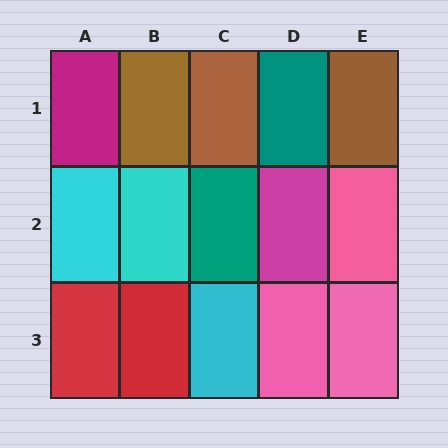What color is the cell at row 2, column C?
Teal.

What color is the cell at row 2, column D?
Magenta.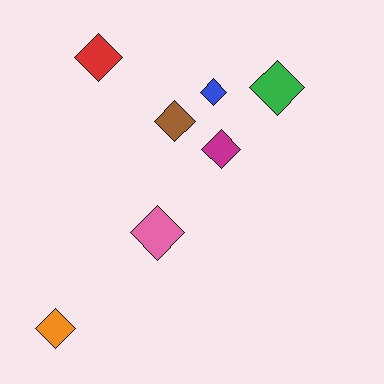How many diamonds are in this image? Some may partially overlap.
There are 7 diamonds.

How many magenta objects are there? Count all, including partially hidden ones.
There is 1 magenta object.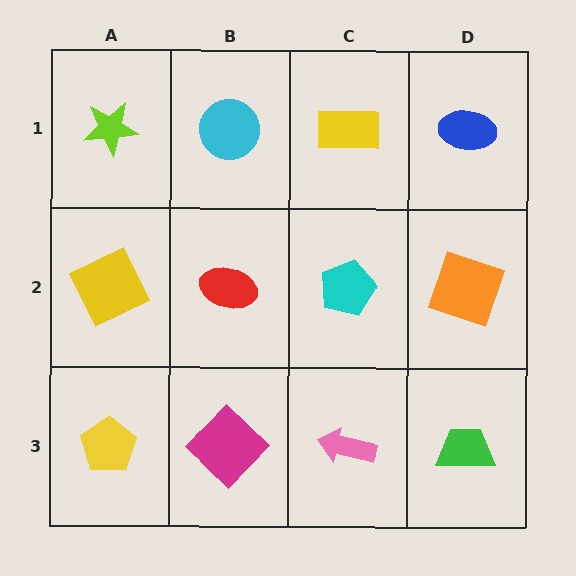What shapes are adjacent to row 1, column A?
A yellow square (row 2, column A), a cyan circle (row 1, column B).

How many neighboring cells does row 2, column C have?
4.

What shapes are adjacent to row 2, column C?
A yellow rectangle (row 1, column C), a pink arrow (row 3, column C), a red ellipse (row 2, column B), an orange square (row 2, column D).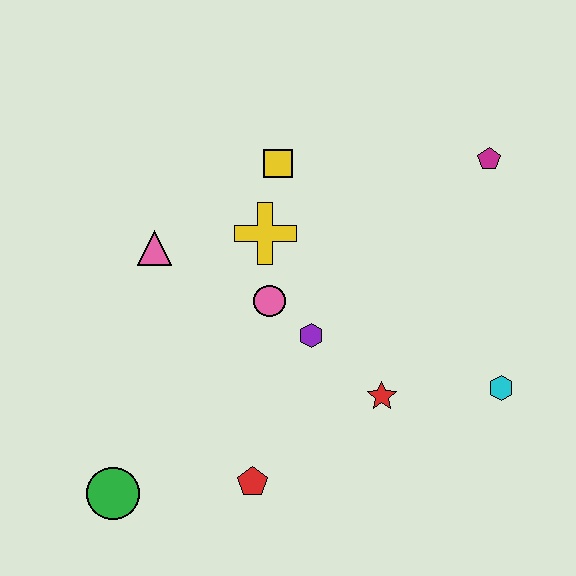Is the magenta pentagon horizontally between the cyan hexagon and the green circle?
Yes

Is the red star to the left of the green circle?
No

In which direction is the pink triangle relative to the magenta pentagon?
The pink triangle is to the left of the magenta pentagon.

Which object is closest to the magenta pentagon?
The yellow square is closest to the magenta pentagon.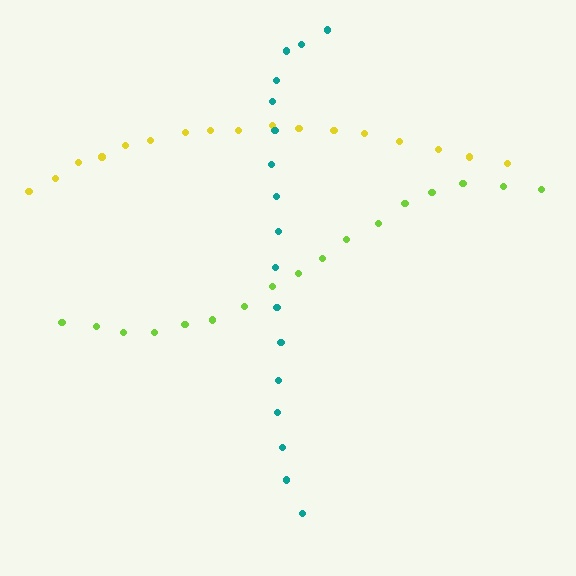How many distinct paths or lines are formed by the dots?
There are 3 distinct paths.